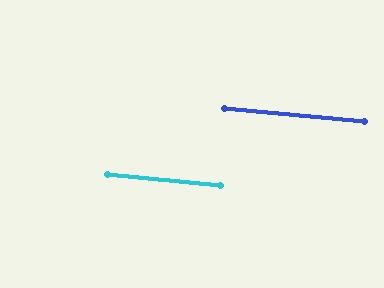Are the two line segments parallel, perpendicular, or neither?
Parallel — their directions differ by only 0.4°.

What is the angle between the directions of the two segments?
Approximately 0 degrees.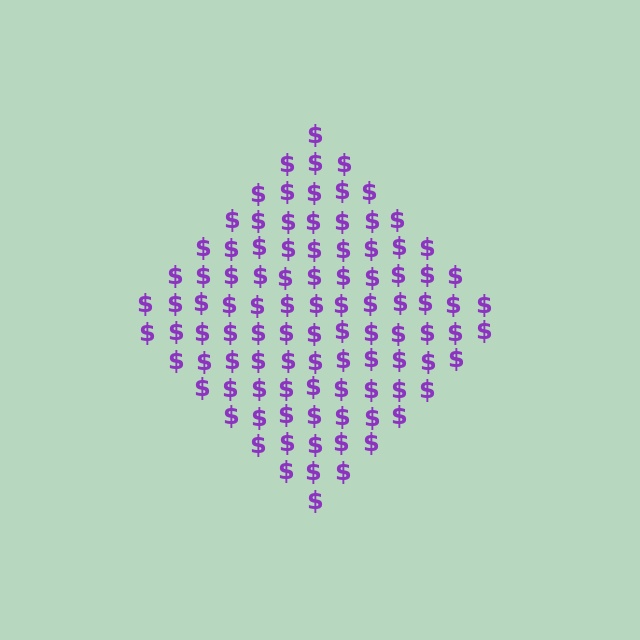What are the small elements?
The small elements are dollar signs.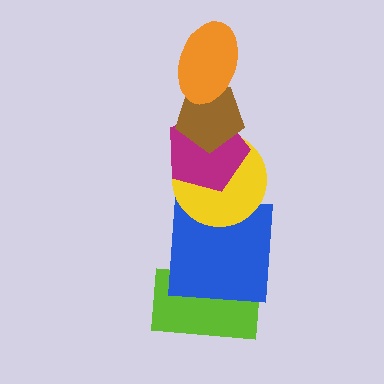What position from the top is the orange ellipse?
The orange ellipse is 1st from the top.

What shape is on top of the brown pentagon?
The orange ellipse is on top of the brown pentagon.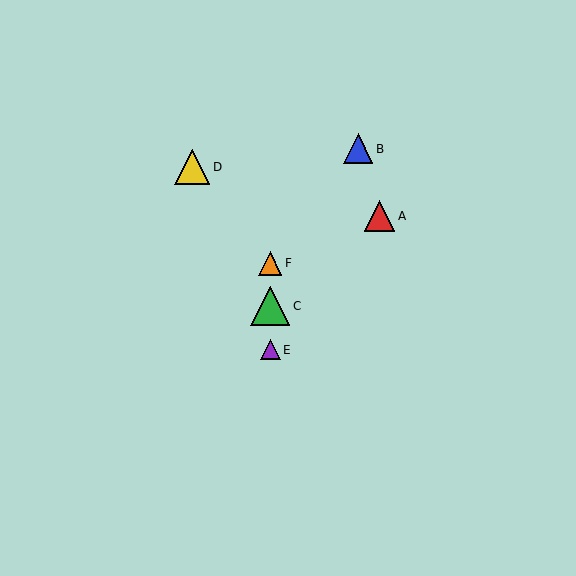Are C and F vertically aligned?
Yes, both are at x≈270.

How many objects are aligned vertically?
3 objects (C, E, F) are aligned vertically.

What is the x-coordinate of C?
Object C is at x≈270.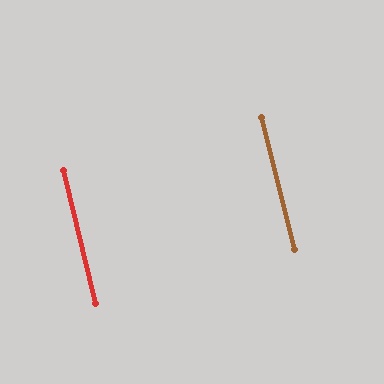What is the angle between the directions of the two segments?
Approximately 1 degree.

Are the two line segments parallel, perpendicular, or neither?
Parallel — their directions differ by only 0.8°.